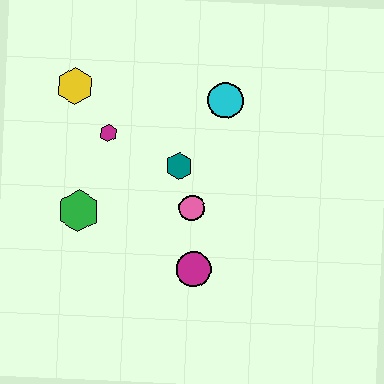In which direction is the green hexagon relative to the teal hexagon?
The green hexagon is to the left of the teal hexagon.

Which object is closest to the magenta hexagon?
The yellow hexagon is closest to the magenta hexagon.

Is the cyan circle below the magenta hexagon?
No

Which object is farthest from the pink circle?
The yellow hexagon is farthest from the pink circle.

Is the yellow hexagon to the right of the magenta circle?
No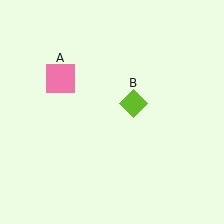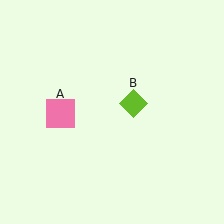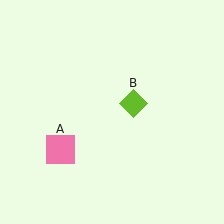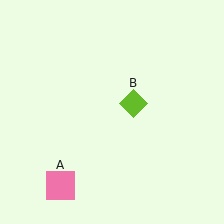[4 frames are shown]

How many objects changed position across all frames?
1 object changed position: pink square (object A).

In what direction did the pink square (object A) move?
The pink square (object A) moved down.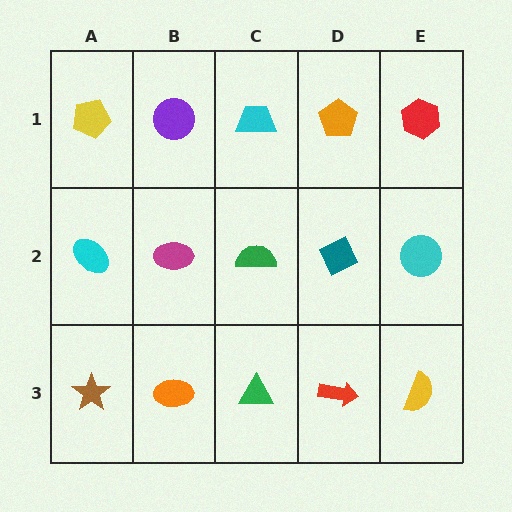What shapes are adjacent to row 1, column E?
A cyan circle (row 2, column E), an orange pentagon (row 1, column D).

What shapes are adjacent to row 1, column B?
A magenta ellipse (row 2, column B), a yellow pentagon (row 1, column A), a cyan trapezoid (row 1, column C).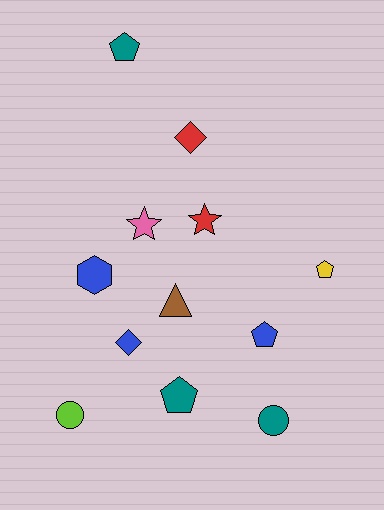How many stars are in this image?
There are 2 stars.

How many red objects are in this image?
There are 2 red objects.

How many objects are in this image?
There are 12 objects.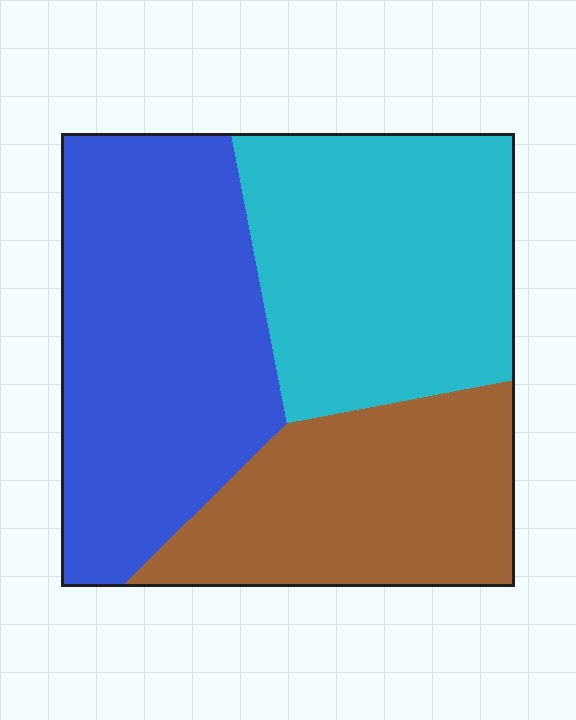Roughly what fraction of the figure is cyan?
Cyan covers about 35% of the figure.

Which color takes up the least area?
Brown, at roughly 25%.